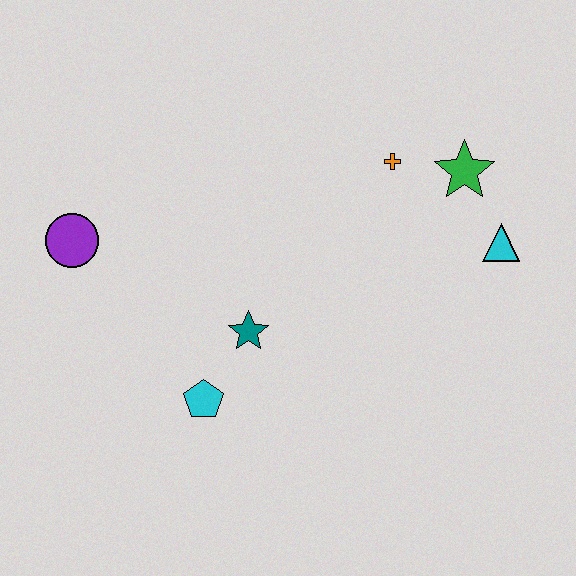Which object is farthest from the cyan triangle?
The purple circle is farthest from the cyan triangle.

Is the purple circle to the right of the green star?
No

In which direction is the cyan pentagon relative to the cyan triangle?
The cyan pentagon is to the left of the cyan triangle.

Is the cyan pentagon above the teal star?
No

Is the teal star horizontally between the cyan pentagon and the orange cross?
Yes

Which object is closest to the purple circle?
The teal star is closest to the purple circle.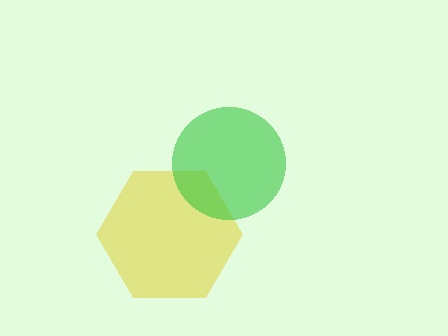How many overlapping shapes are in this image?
There are 2 overlapping shapes in the image.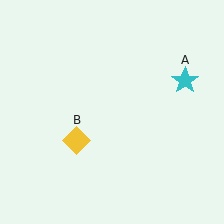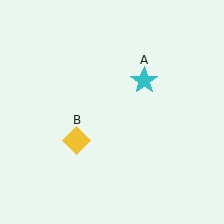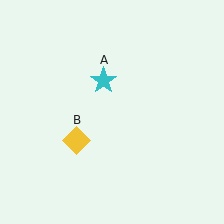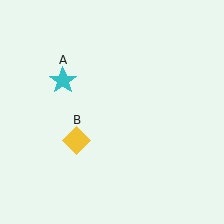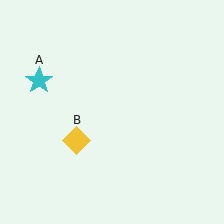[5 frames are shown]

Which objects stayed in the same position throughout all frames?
Yellow diamond (object B) remained stationary.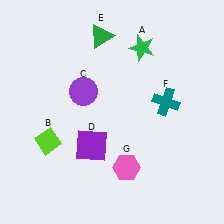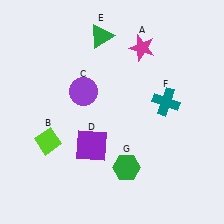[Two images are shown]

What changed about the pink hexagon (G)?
In Image 1, G is pink. In Image 2, it changed to green.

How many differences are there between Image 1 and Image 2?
There are 2 differences between the two images.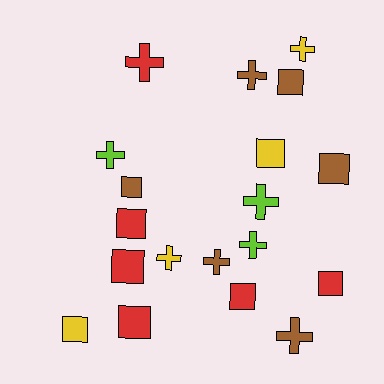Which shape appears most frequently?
Square, with 10 objects.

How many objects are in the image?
There are 19 objects.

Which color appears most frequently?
Red, with 6 objects.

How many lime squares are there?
There are no lime squares.